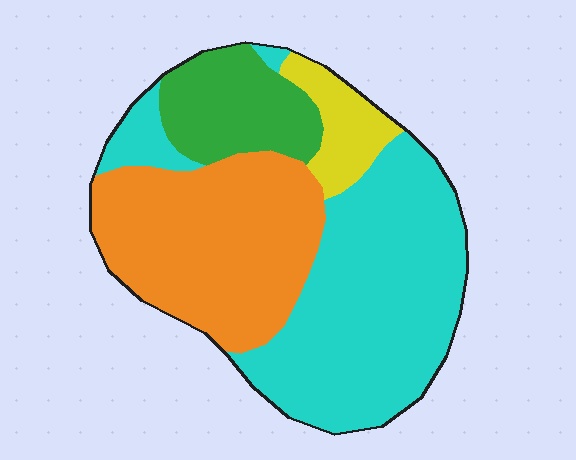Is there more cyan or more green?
Cyan.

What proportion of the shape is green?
Green covers around 15% of the shape.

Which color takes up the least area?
Yellow, at roughly 10%.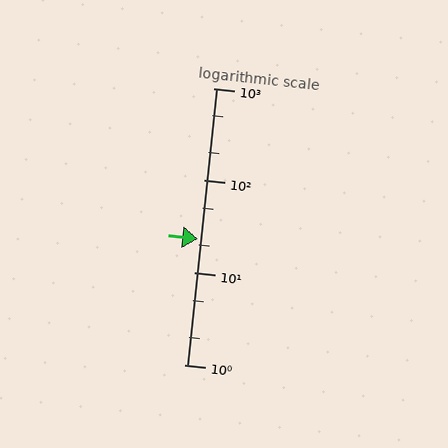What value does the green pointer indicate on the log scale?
The pointer indicates approximately 23.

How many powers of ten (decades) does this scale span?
The scale spans 3 decades, from 1 to 1000.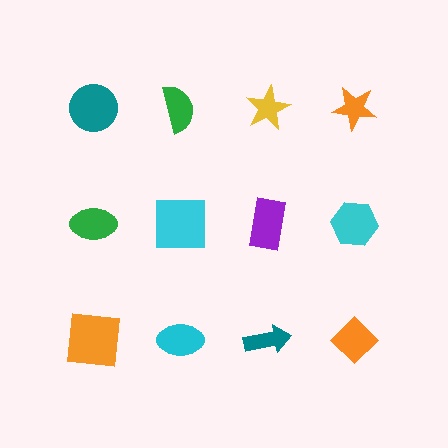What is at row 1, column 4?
An orange star.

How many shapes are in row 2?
4 shapes.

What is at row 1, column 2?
A green semicircle.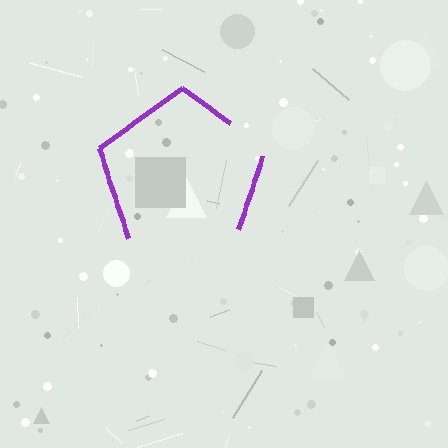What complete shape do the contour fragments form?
The contour fragments form a pentagon.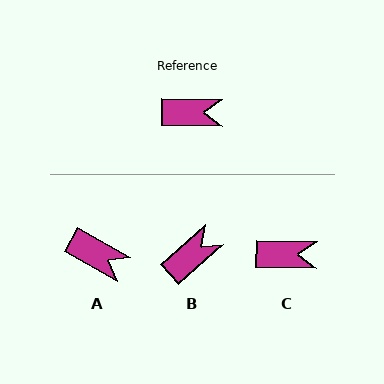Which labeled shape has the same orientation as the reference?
C.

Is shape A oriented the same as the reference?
No, it is off by about 28 degrees.